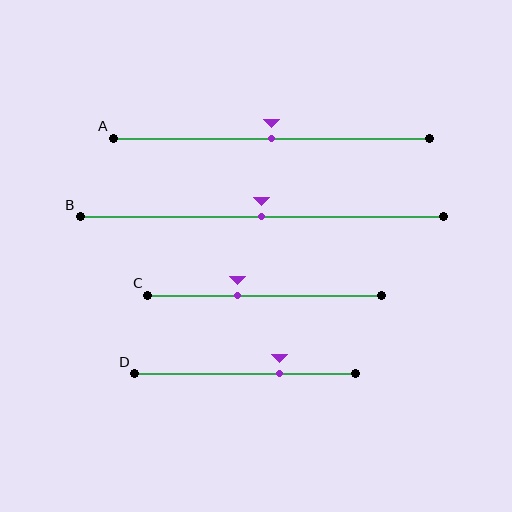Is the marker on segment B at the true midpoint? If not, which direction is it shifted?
Yes, the marker on segment B is at the true midpoint.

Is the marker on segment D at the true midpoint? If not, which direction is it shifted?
No, the marker on segment D is shifted to the right by about 16% of the segment length.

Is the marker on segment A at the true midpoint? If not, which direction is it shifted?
Yes, the marker on segment A is at the true midpoint.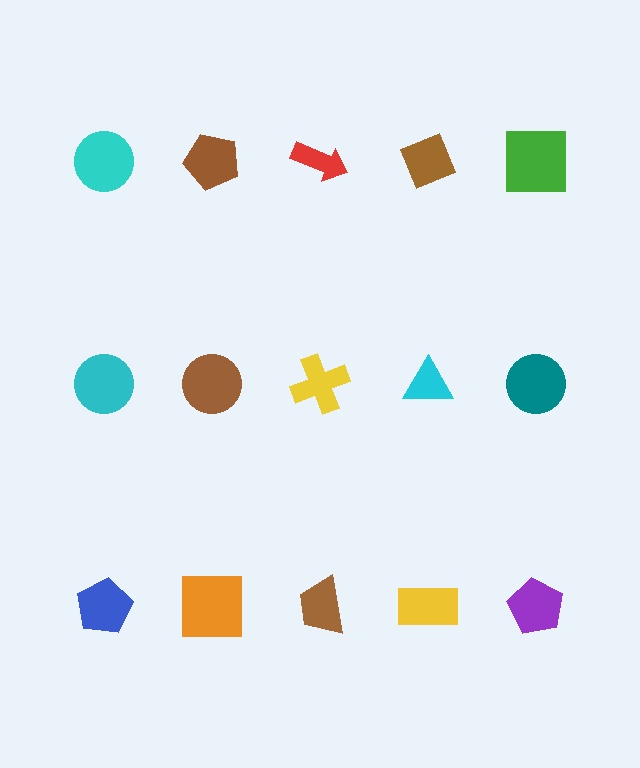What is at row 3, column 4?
A yellow rectangle.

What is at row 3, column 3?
A brown trapezoid.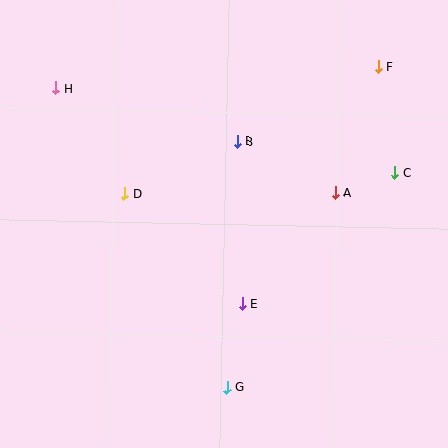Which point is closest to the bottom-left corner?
Point G is closest to the bottom-left corner.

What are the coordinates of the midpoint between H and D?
The midpoint between H and D is at (90, 141).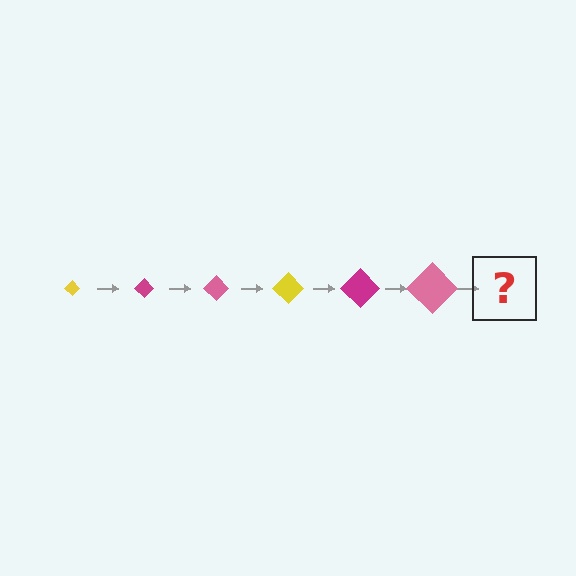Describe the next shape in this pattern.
It should be a yellow diamond, larger than the previous one.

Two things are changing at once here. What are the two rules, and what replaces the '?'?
The two rules are that the diamond grows larger each step and the color cycles through yellow, magenta, and pink. The '?' should be a yellow diamond, larger than the previous one.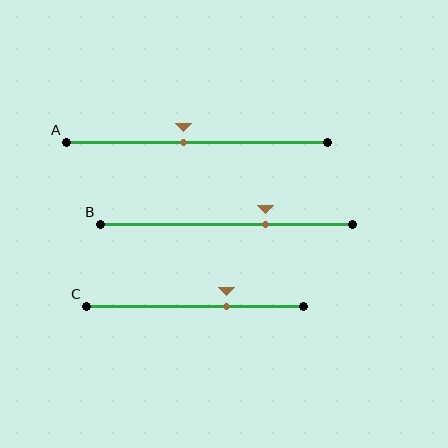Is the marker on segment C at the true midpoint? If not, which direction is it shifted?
No, the marker on segment C is shifted to the right by about 14% of the segment length.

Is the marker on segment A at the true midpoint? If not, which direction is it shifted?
No, the marker on segment A is shifted to the left by about 5% of the segment length.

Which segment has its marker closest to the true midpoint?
Segment A has its marker closest to the true midpoint.